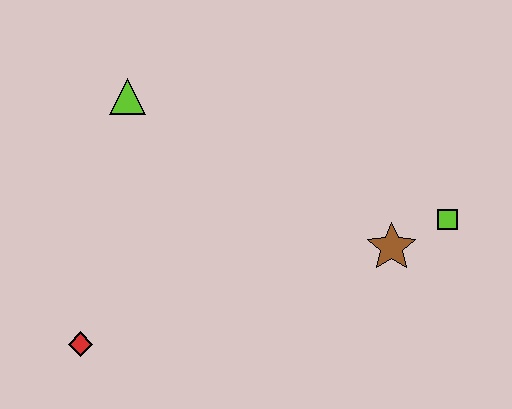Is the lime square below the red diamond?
No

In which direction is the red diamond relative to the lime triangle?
The red diamond is below the lime triangle.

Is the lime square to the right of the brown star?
Yes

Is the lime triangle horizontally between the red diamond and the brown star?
Yes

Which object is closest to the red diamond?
The lime triangle is closest to the red diamond.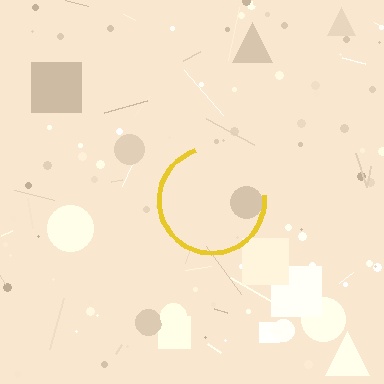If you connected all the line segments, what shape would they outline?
They would outline a circle.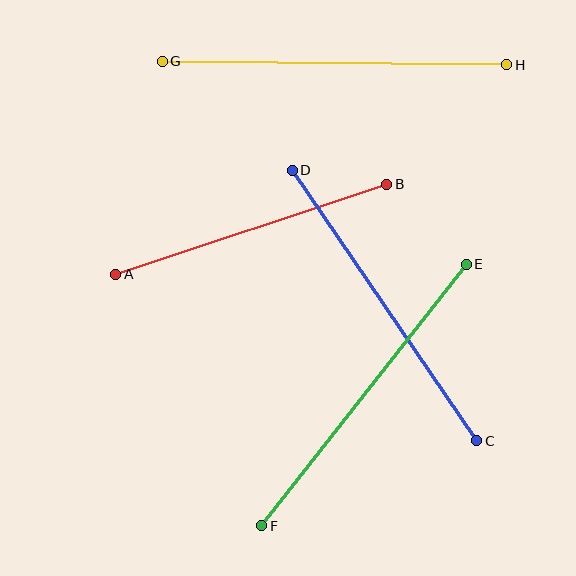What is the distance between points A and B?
The distance is approximately 286 pixels.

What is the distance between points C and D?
The distance is approximately 327 pixels.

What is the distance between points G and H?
The distance is approximately 344 pixels.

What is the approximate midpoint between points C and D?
The midpoint is at approximately (385, 306) pixels.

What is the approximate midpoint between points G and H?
The midpoint is at approximately (334, 63) pixels.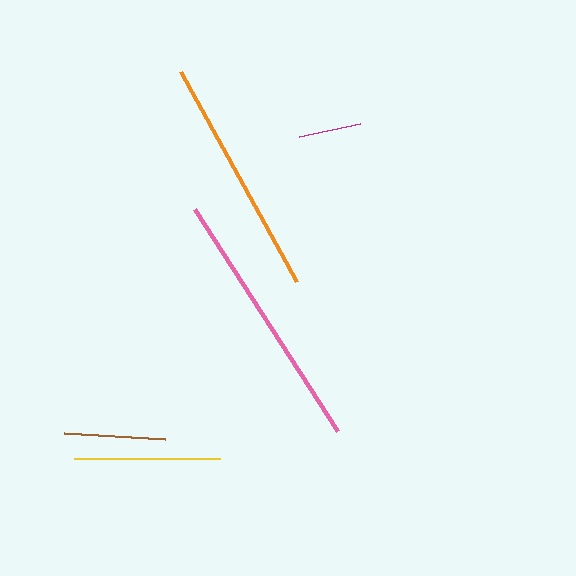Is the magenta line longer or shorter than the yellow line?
The yellow line is longer than the magenta line.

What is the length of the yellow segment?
The yellow segment is approximately 146 pixels long.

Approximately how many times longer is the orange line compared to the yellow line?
The orange line is approximately 1.6 times the length of the yellow line.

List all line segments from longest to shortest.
From longest to shortest: pink, orange, yellow, brown, magenta.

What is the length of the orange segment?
The orange segment is approximately 239 pixels long.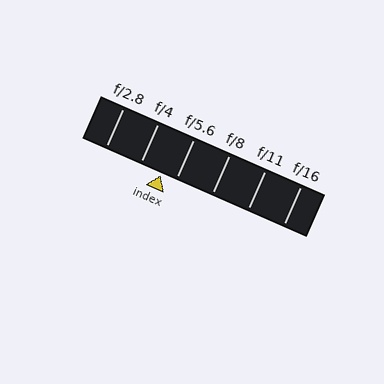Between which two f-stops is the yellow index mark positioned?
The index mark is between f/4 and f/5.6.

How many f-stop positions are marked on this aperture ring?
There are 6 f-stop positions marked.